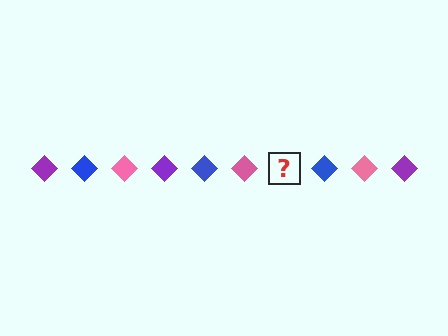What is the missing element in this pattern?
The missing element is a purple diamond.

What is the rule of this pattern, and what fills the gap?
The rule is that the pattern cycles through purple, blue, pink diamonds. The gap should be filled with a purple diamond.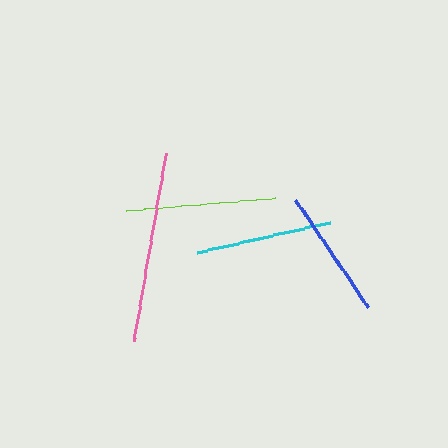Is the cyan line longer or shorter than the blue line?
The cyan line is longer than the blue line.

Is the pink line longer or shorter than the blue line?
The pink line is longer than the blue line.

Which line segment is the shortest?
The blue line is the shortest at approximately 129 pixels.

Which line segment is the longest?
The pink line is the longest at approximately 191 pixels.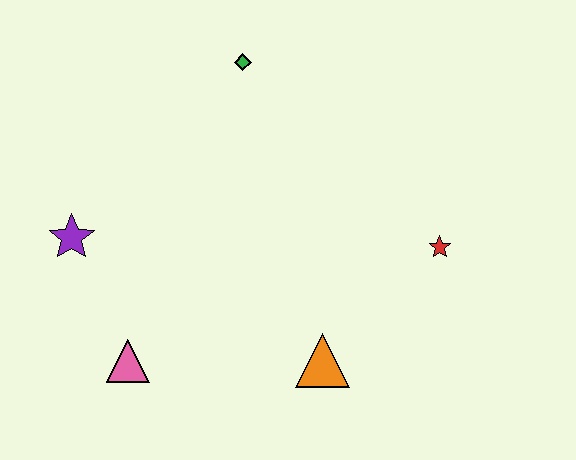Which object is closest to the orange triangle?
The red star is closest to the orange triangle.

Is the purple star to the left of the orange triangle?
Yes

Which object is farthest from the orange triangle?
The green diamond is farthest from the orange triangle.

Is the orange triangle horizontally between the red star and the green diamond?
Yes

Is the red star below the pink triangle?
No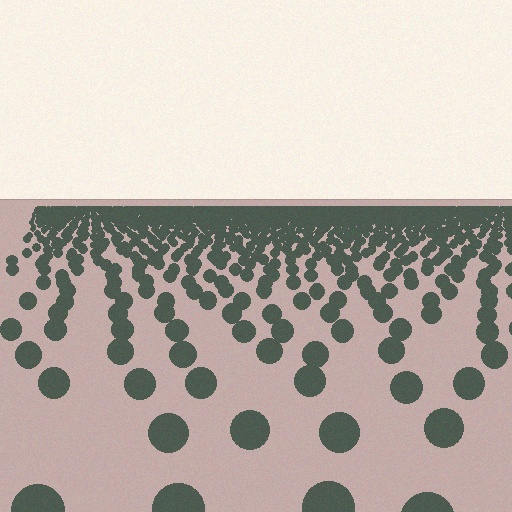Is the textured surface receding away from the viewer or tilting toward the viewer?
The surface is receding away from the viewer. Texture elements get smaller and denser toward the top.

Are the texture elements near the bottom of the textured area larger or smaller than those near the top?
Larger. Near the bottom, elements are closer to the viewer and appear at a bigger on-screen size.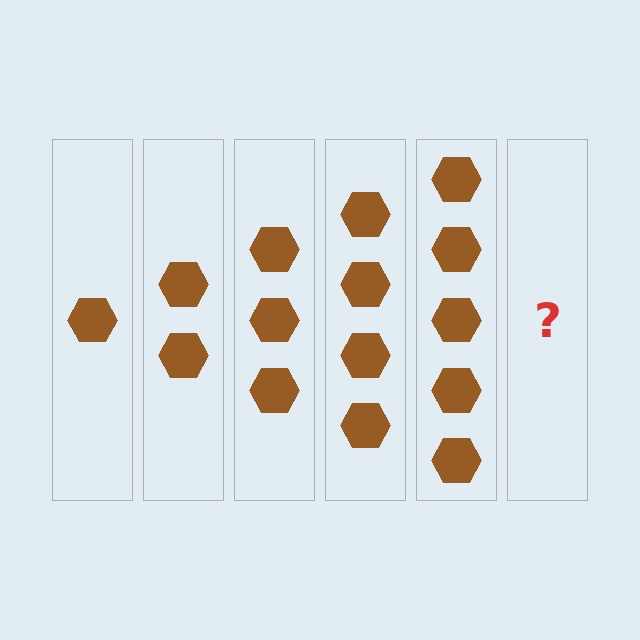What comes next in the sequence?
The next element should be 6 hexagons.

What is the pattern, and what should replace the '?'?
The pattern is that each step adds one more hexagon. The '?' should be 6 hexagons.